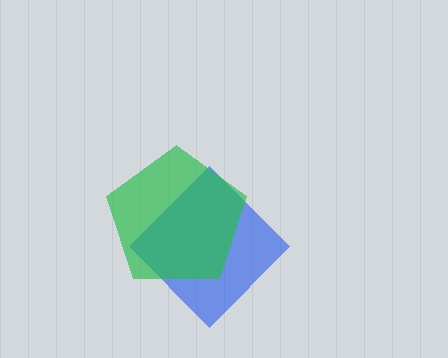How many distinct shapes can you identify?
There are 2 distinct shapes: a blue diamond, a green pentagon.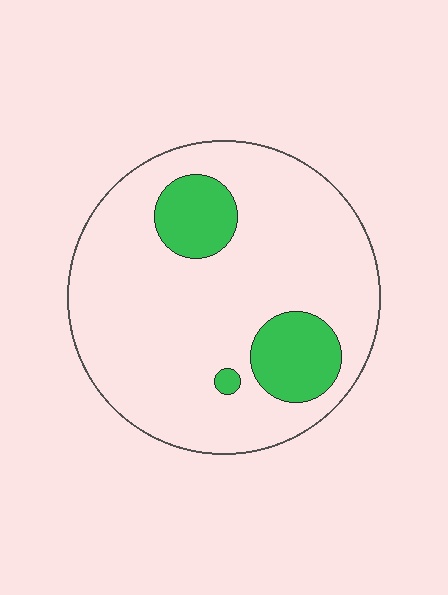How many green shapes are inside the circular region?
3.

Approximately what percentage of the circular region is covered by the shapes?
Approximately 15%.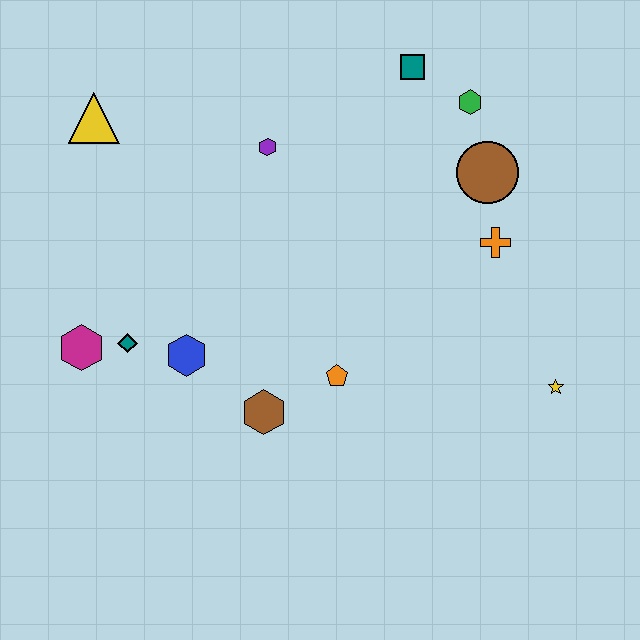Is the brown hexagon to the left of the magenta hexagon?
No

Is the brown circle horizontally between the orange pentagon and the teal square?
No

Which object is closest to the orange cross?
The brown circle is closest to the orange cross.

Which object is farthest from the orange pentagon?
The yellow triangle is farthest from the orange pentagon.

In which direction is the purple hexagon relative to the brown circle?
The purple hexagon is to the left of the brown circle.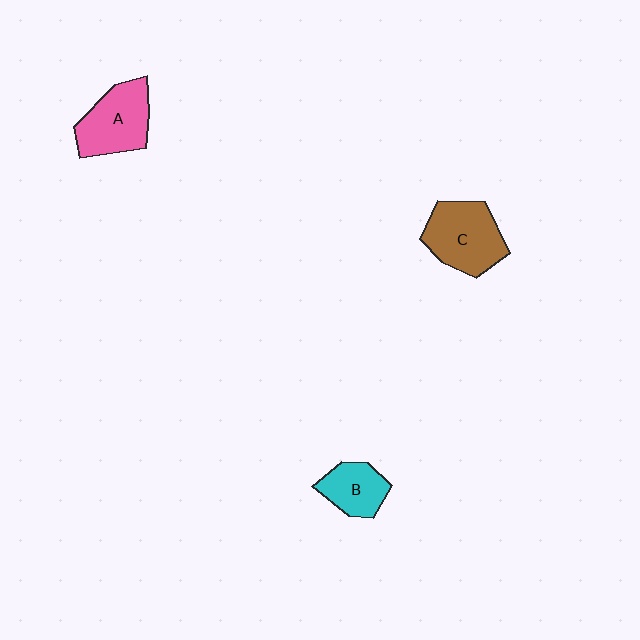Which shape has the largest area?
Shape C (brown).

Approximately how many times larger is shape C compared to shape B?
Approximately 1.6 times.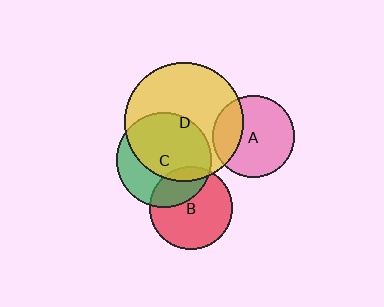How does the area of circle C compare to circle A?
Approximately 1.3 times.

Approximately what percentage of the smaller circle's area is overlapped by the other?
Approximately 25%.